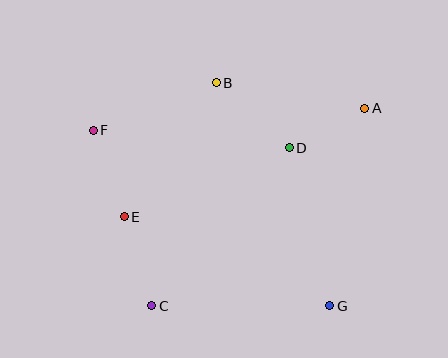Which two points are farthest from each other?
Points F and G are farthest from each other.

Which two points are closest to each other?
Points A and D are closest to each other.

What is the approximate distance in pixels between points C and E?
The distance between C and E is approximately 93 pixels.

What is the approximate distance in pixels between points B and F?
The distance between B and F is approximately 132 pixels.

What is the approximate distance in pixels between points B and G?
The distance between B and G is approximately 250 pixels.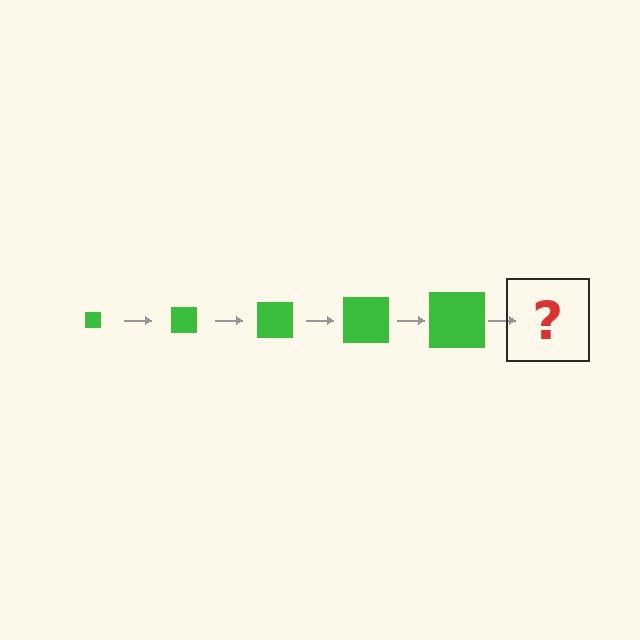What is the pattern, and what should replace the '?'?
The pattern is that the square gets progressively larger each step. The '?' should be a green square, larger than the previous one.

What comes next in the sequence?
The next element should be a green square, larger than the previous one.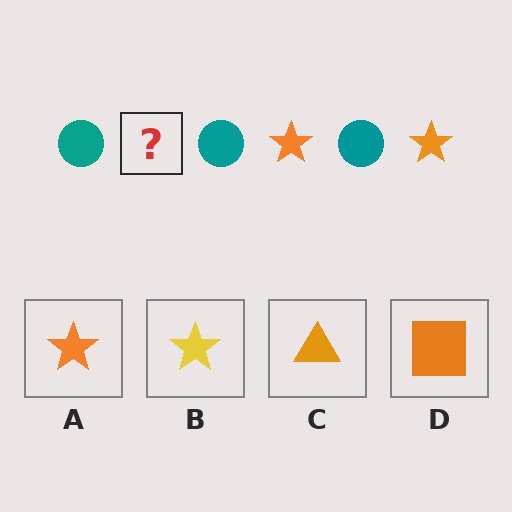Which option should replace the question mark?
Option A.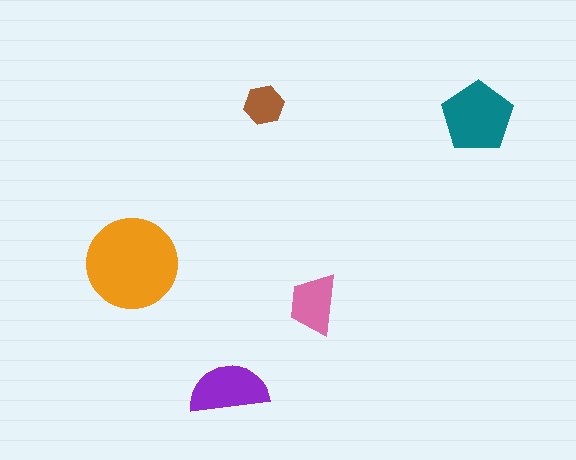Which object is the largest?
The orange circle.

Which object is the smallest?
The brown hexagon.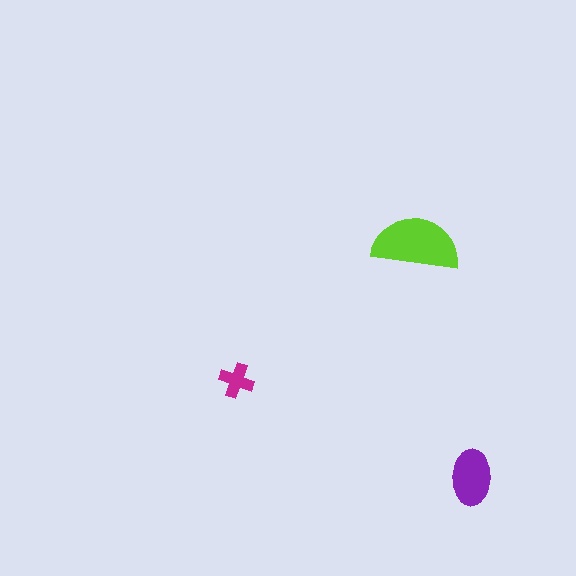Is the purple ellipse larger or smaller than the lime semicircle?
Smaller.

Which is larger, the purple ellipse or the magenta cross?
The purple ellipse.